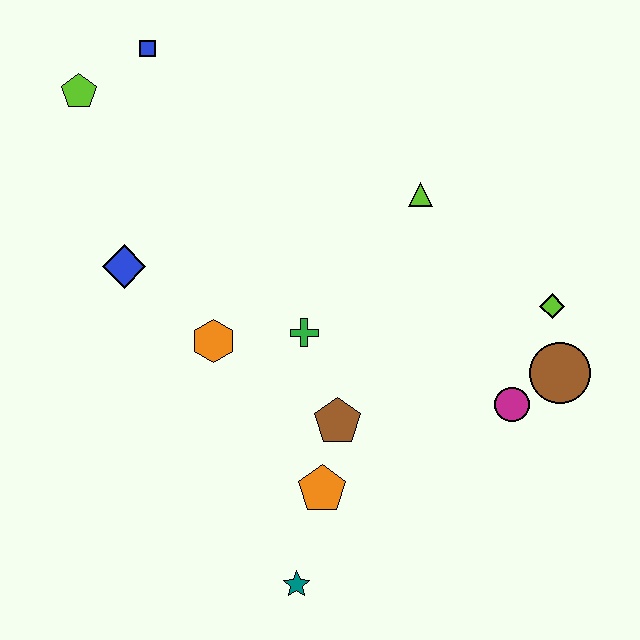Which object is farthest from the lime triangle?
The teal star is farthest from the lime triangle.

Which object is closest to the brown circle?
The magenta circle is closest to the brown circle.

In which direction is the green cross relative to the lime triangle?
The green cross is below the lime triangle.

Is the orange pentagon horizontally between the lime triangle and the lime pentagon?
Yes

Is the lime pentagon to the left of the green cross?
Yes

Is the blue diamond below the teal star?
No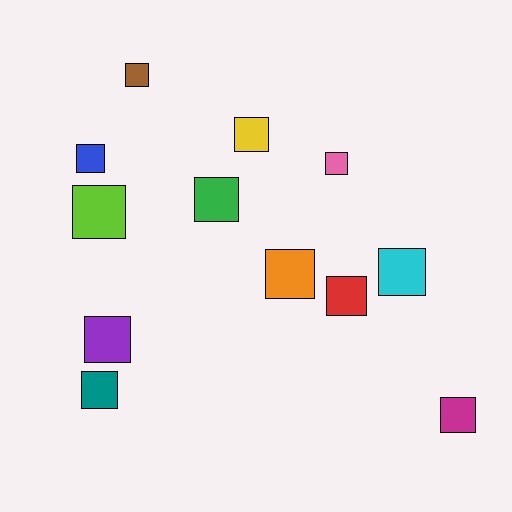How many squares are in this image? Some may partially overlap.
There are 12 squares.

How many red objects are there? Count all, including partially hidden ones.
There is 1 red object.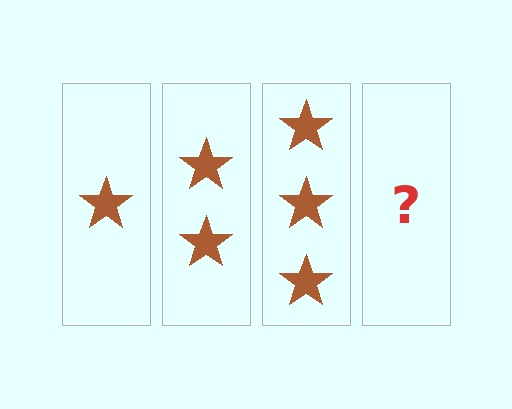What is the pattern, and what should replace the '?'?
The pattern is that each step adds one more star. The '?' should be 4 stars.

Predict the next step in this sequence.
The next step is 4 stars.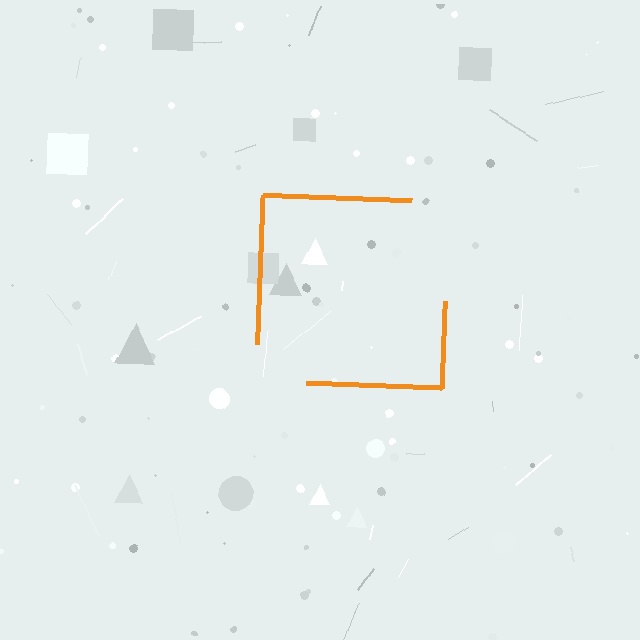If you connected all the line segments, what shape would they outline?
They would outline a square.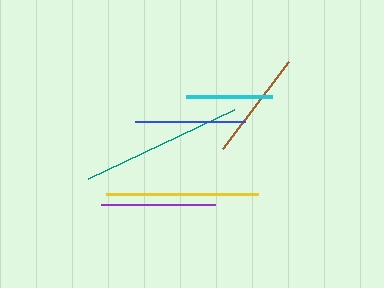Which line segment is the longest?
The teal line is the longest at approximately 161 pixels.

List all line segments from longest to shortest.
From longest to shortest: teal, yellow, purple, blue, brown, cyan.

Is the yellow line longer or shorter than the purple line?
The yellow line is longer than the purple line.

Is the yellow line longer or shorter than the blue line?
The yellow line is longer than the blue line.